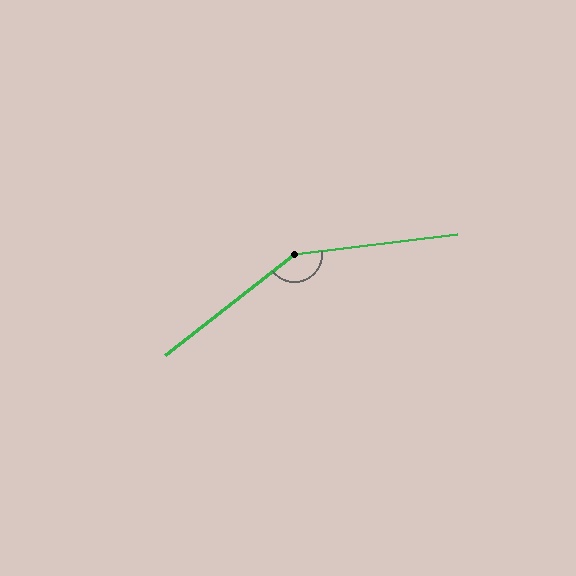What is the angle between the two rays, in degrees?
Approximately 149 degrees.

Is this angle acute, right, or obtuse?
It is obtuse.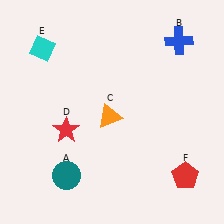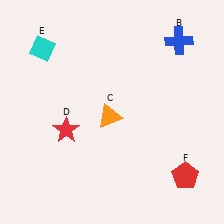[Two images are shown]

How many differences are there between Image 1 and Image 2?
There is 1 difference between the two images.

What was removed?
The teal circle (A) was removed in Image 2.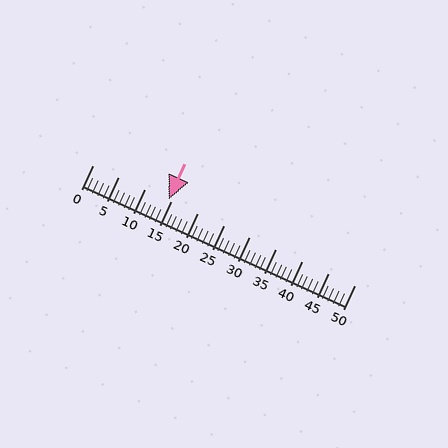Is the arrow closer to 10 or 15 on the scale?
The arrow is closer to 15.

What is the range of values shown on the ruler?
The ruler shows values from 0 to 50.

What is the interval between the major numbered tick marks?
The major tick marks are spaced 5 units apart.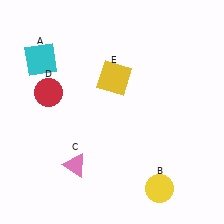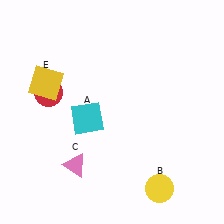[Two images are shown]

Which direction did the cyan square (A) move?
The cyan square (A) moved down.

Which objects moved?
The objects that moved are: the cyan square (A), the yellow square (E).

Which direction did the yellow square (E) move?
The yellow square (E) moved left.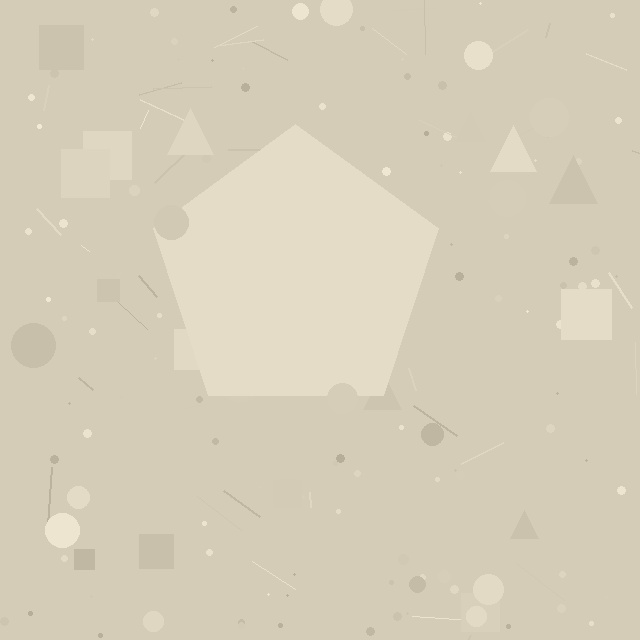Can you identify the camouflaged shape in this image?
The camouflaged shape is a pentagon.